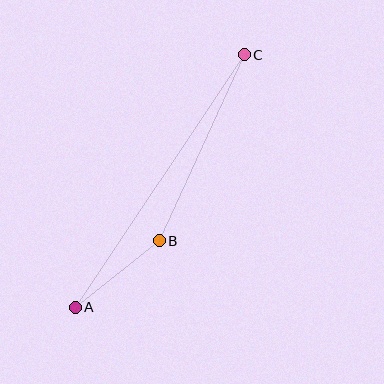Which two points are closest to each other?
Points A and B are closest to each other.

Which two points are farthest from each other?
Points A and C are farthest from each other.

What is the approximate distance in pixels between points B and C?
The distance between B and C is approximately 205 pixels.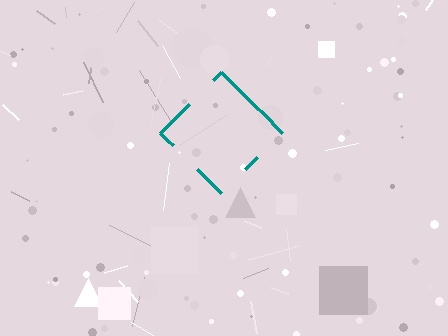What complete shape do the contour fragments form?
The contour fragments form a diamond.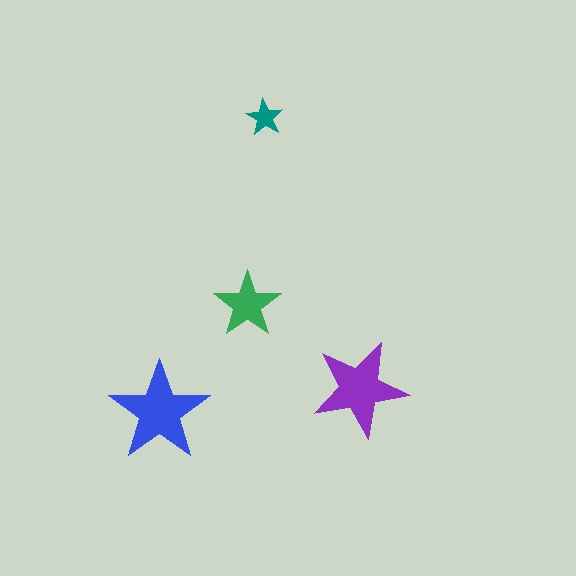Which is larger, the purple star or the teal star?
The purple one.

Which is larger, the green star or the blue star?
The blue one.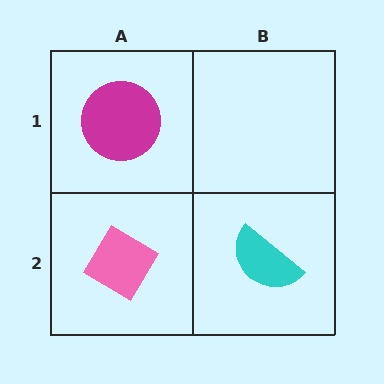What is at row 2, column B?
A cyan semicircle.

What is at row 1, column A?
A magenta circle.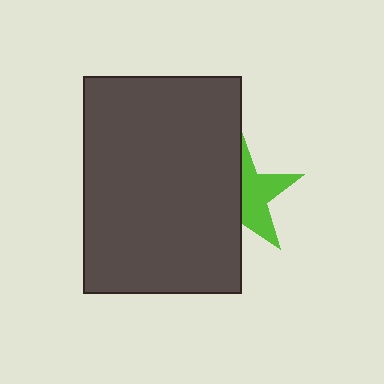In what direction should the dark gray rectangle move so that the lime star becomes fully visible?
The dark gray rectangle should move left. That is the shortest direction to clear the overlap and leave the lime star fully visible.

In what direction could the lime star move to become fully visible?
The lime star could move right. That would shift it out from behind the dark gray rectangle entirely.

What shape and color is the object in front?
The object in front is a dark gray rectangle.